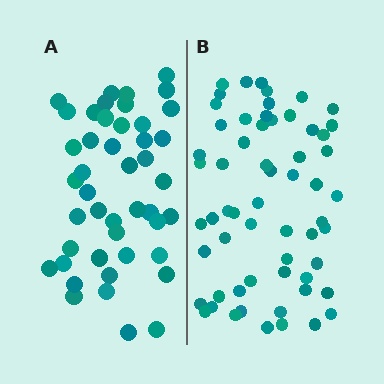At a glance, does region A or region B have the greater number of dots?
Region B (the right region) has more dots.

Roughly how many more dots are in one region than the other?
Region B has approximately 15 more dots than region A.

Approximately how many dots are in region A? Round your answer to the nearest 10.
About 40 dots. (The exact count is 45, which rounds to 40.)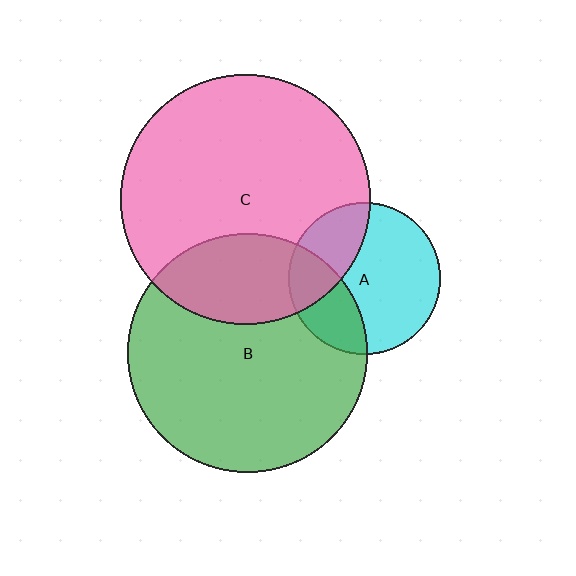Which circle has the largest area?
Circle C (pink).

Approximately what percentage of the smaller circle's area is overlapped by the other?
Approximately 25%.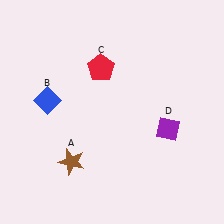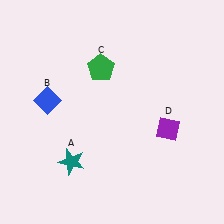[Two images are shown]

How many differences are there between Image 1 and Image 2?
There are 2 differences between the two images.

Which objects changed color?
A changed from brown to teal. C changed from red to green.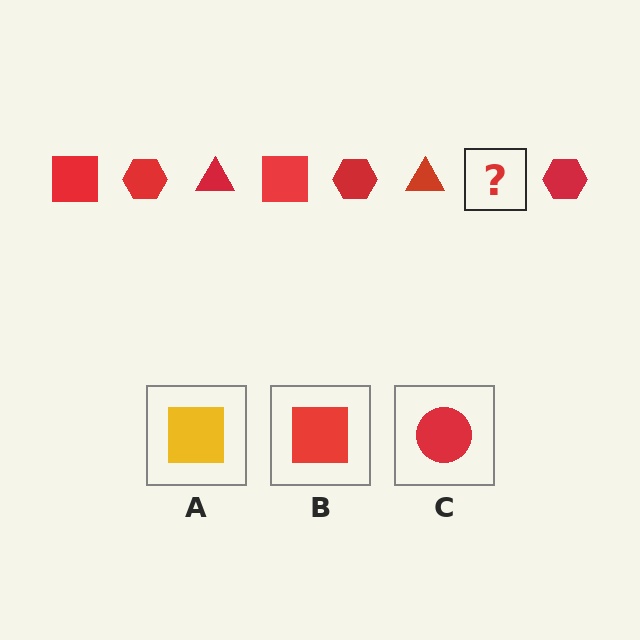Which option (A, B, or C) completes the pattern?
B.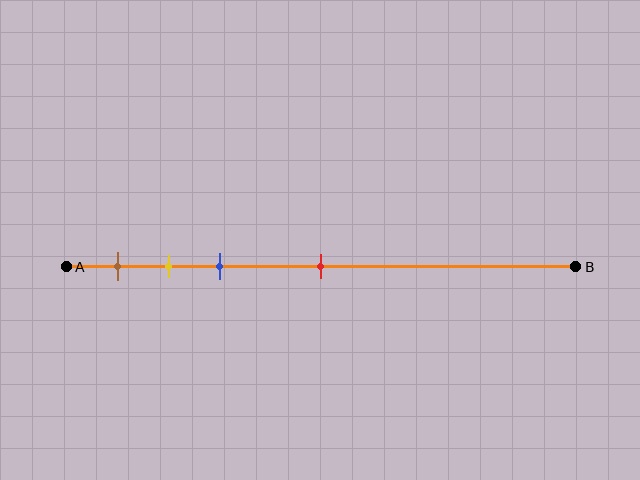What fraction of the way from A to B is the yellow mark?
The yellow mark is approximately 20% (0.2) of the way from A to B.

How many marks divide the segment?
There are 4 marks dividing the segment.